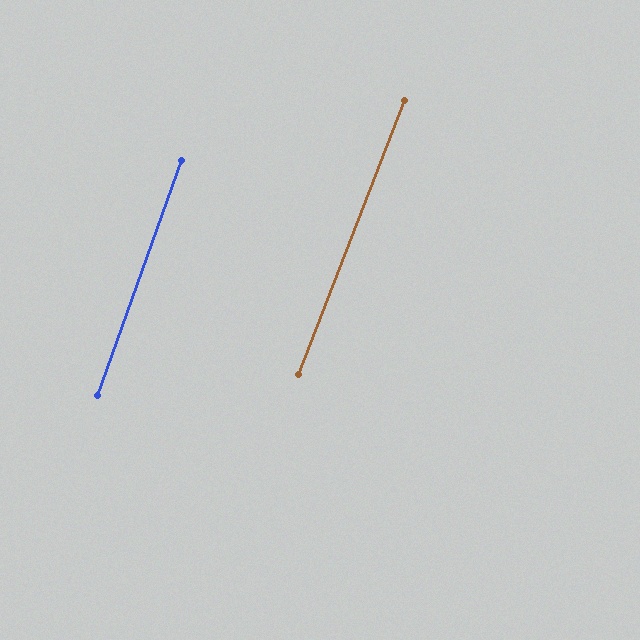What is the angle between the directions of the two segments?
Approximately 1 degree.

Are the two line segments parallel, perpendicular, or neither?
Parallel — their directions differ by only 1.5°.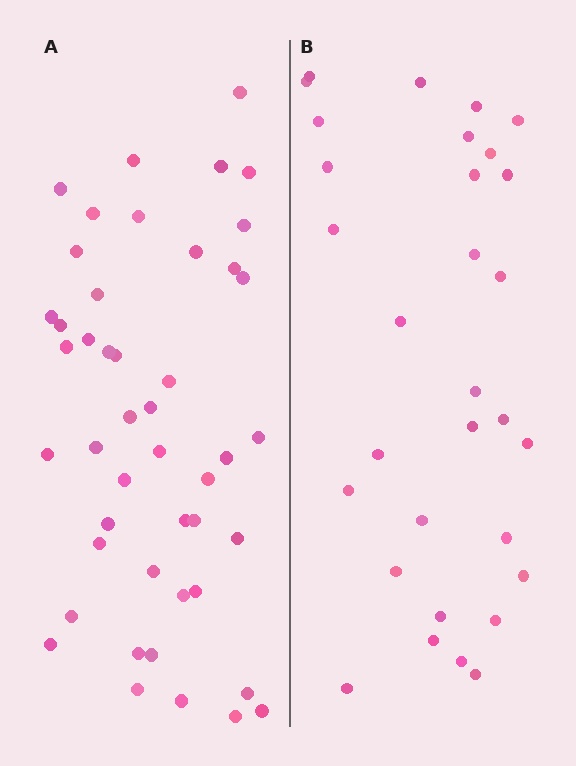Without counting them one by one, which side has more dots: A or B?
Region A (the left region) has more dots.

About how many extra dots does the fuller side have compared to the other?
Region A has approximately 15 more dots than region B.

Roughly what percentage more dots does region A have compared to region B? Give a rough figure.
About 50% more.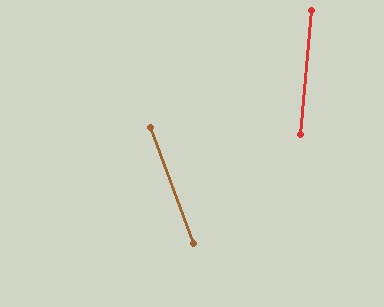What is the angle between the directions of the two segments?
Approximately 25 degrees.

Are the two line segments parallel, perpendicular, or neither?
Neither parallel nor perpendicular — they differ by about 25°.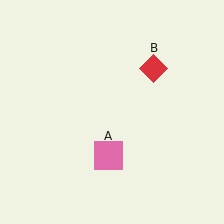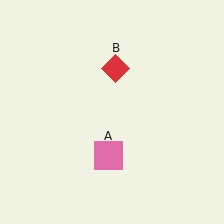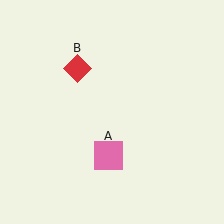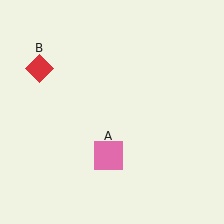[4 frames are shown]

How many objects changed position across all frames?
1 object changed position: red diamond (object B).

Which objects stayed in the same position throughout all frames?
Pink square (object A) remained stationary.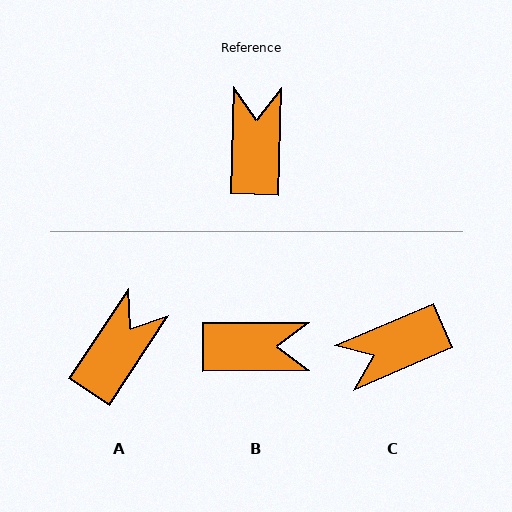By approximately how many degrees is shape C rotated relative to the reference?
Approximately 115 degrees counter-clockwise.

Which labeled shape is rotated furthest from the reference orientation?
C, about 115 degrees away.